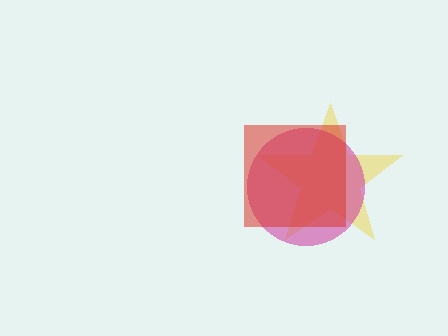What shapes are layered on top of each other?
The layered shapes are: a yellow star, a magenta circle, a red square.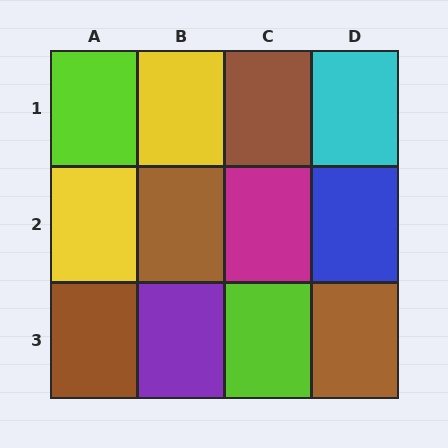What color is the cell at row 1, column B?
Yellow.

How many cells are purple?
1 cell is purple.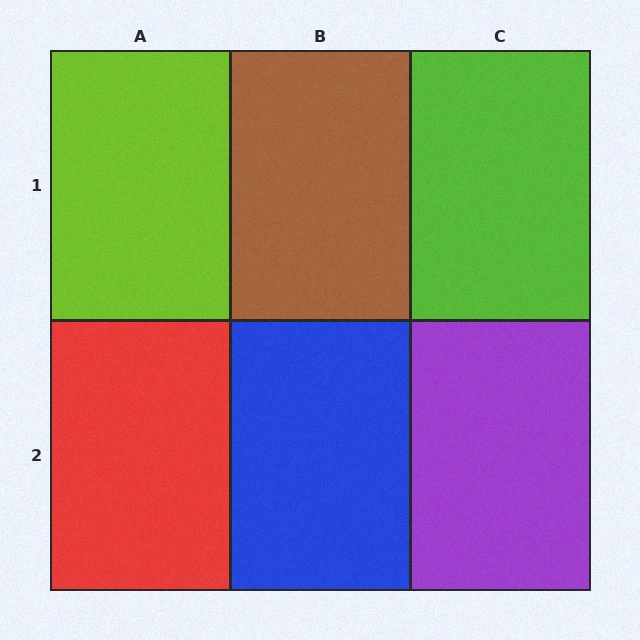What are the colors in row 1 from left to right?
Lime, brown, lime.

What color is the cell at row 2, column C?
Purple.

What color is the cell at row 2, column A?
Red.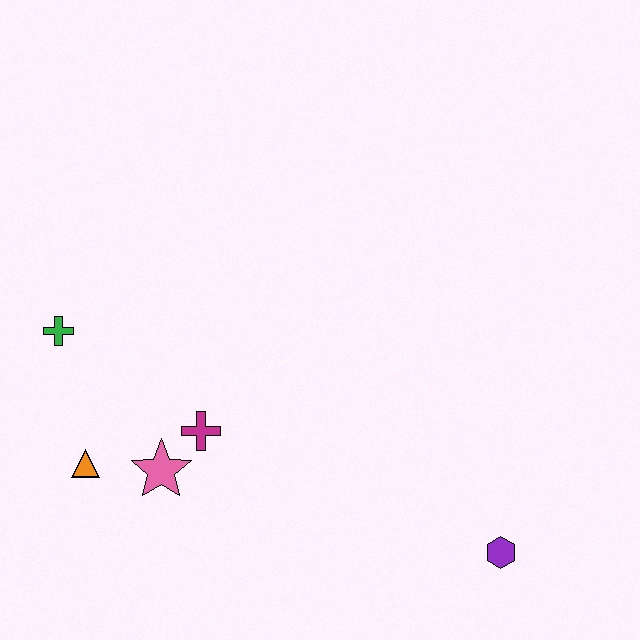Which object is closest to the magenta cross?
The pink star is closest to the magenta cross.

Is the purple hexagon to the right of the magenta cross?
Yes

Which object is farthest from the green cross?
The purple hexagon is farthest from the green cross.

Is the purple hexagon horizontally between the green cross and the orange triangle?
No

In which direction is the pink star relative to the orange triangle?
The pink star is to the right of the orange triangle.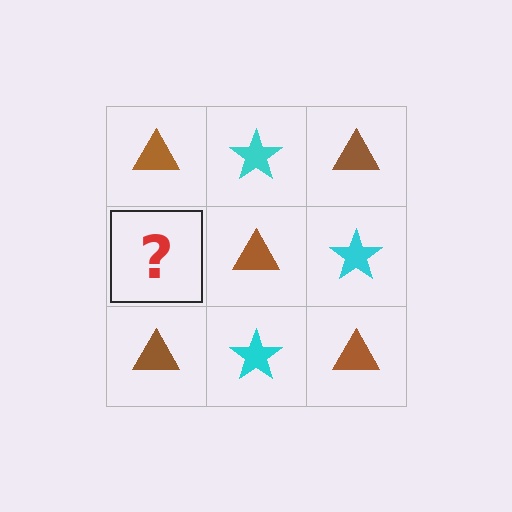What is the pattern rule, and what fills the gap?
The rule is that it alternates brown triangle and cyan star in a checkerboard pattern. The gap should be filled with a cyan star.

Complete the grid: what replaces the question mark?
The question mark should be replaced with a cyan star.